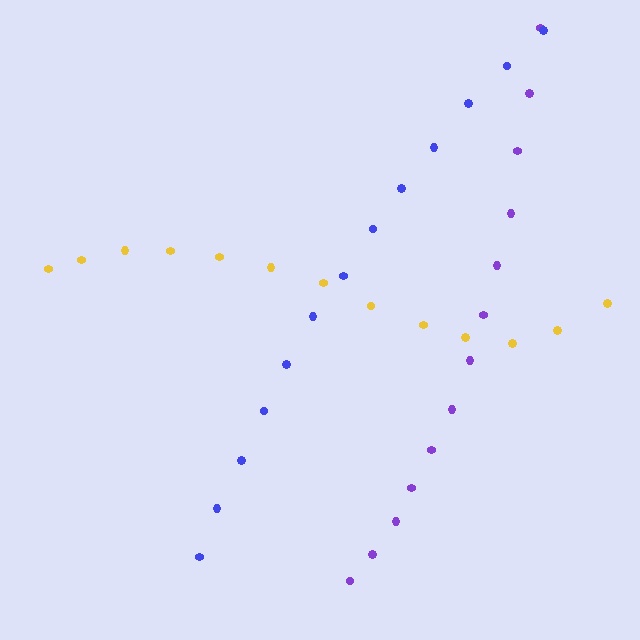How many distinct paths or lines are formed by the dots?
There are 3 distinct paths.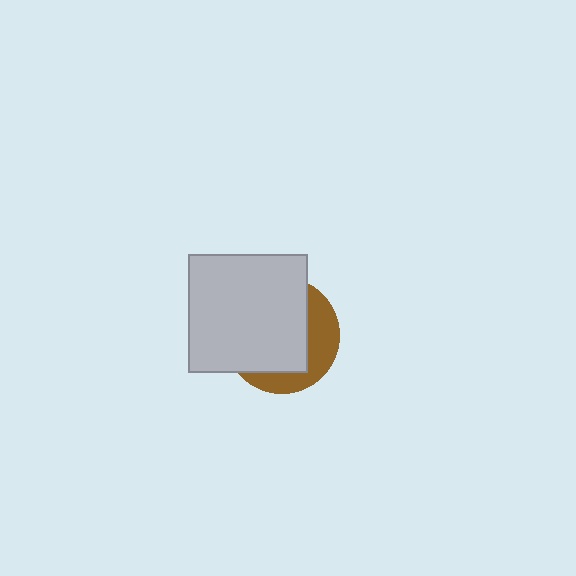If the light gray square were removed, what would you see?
You would see the complete brown circle.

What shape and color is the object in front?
The object in front is a light gray square.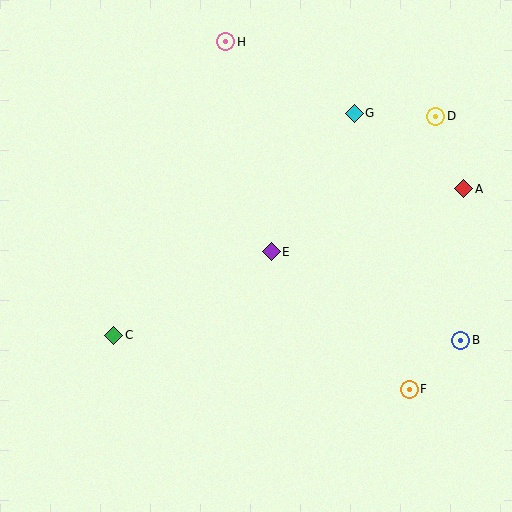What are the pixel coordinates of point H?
Point H is at (226, 42).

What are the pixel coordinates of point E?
Point E is at (271, 252).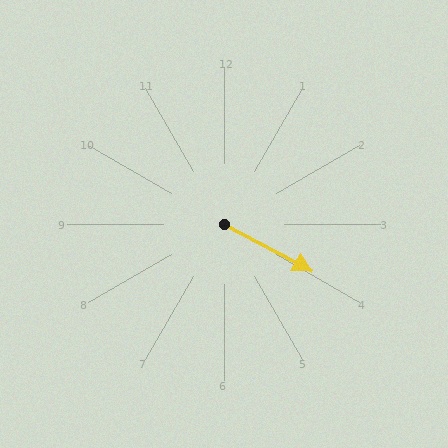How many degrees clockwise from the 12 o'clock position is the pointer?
Approximately 118 degrees.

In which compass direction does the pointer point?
Southeast.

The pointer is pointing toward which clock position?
Roughly 4 o'clock.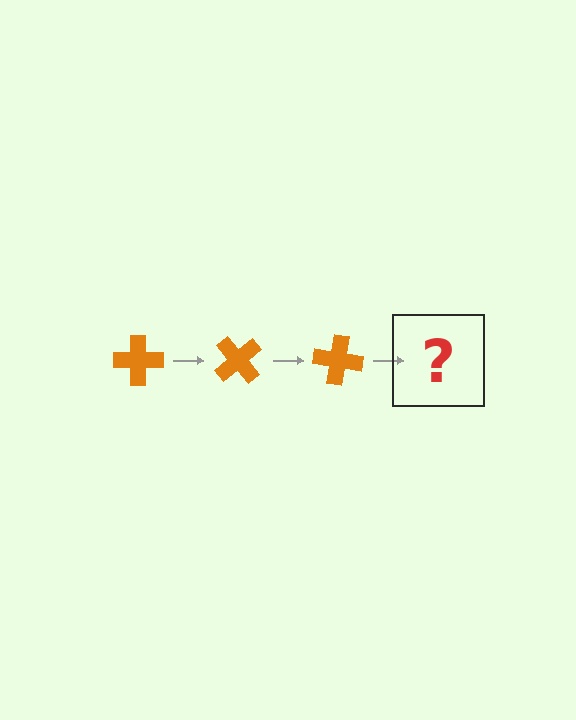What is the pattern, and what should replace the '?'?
The pattern is that the cross rotates 50 degrees each step. The '?' should be an orange cross rotated 150 degrees.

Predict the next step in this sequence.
The next step is an orange cross rotated 150 degrees.